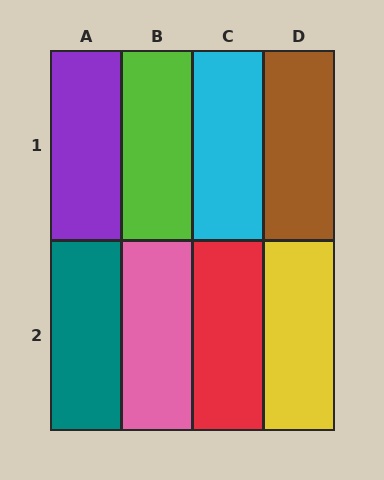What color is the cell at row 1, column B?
Lime.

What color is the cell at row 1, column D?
Brown.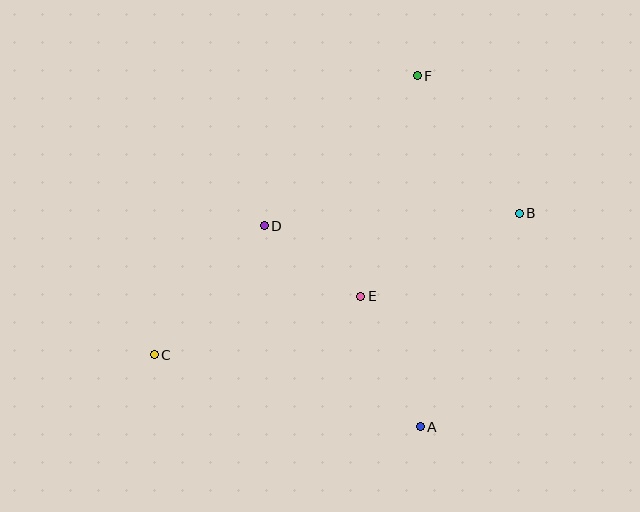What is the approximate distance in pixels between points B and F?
The distance between B and F is approximately 171 pixels.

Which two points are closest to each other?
Points D and E are closest to each other.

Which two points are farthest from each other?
Points B and C are farthest from each other.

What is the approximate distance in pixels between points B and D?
The distance between B and D is approximately 255 pixels.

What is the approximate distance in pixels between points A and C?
The distance between A and C is approximately 275 pixels.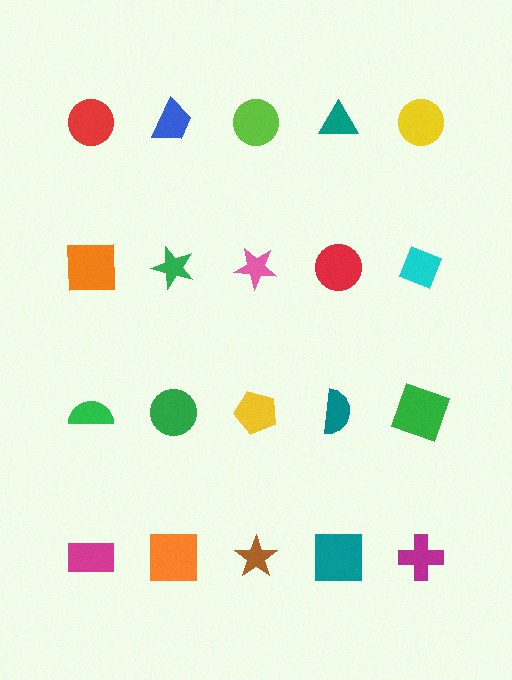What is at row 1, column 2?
A blue trapezoid.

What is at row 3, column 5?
A green square.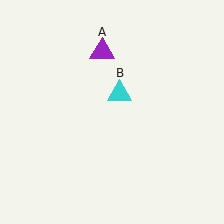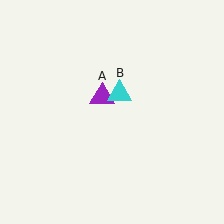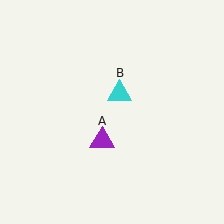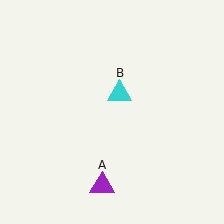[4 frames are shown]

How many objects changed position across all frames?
1 object changed position: purple triangle (object A).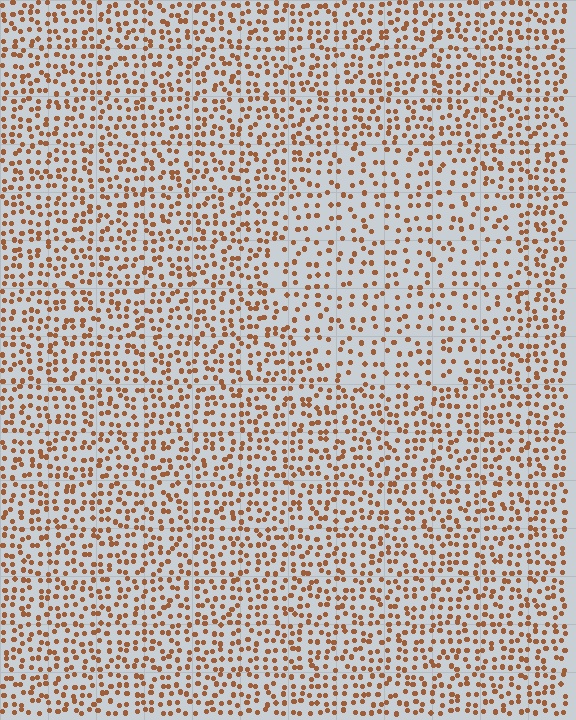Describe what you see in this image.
The image contains small brown elements arranged at two different densities. A circle-shaped region is visible where the elements are less densely packed than the surrounding area.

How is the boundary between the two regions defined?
The boundary is defined by a change in element density (approximately 1.6x ratio). All elements are the same color, size, and shape.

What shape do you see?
I see a circle.